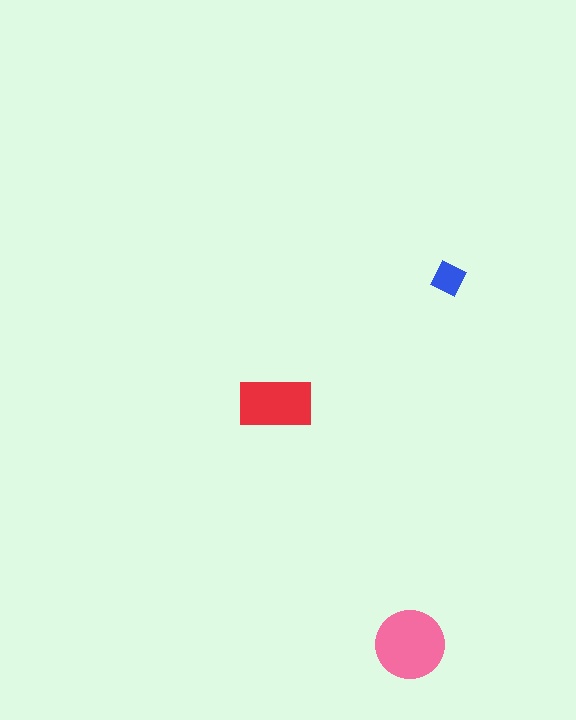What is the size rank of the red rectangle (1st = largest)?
2nd.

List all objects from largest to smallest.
The pink circle, the red rectangle, the blue square.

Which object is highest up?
The blue square is topmost.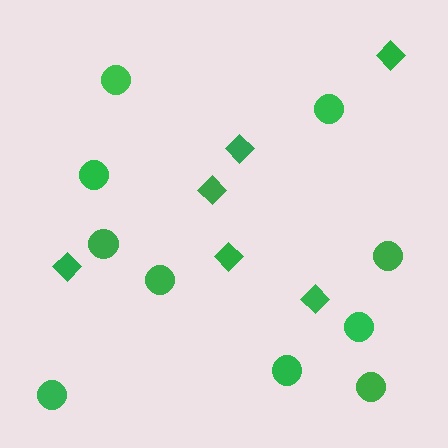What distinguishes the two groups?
There are 2 groups: one group of circles (10) and one group of diamonds (6).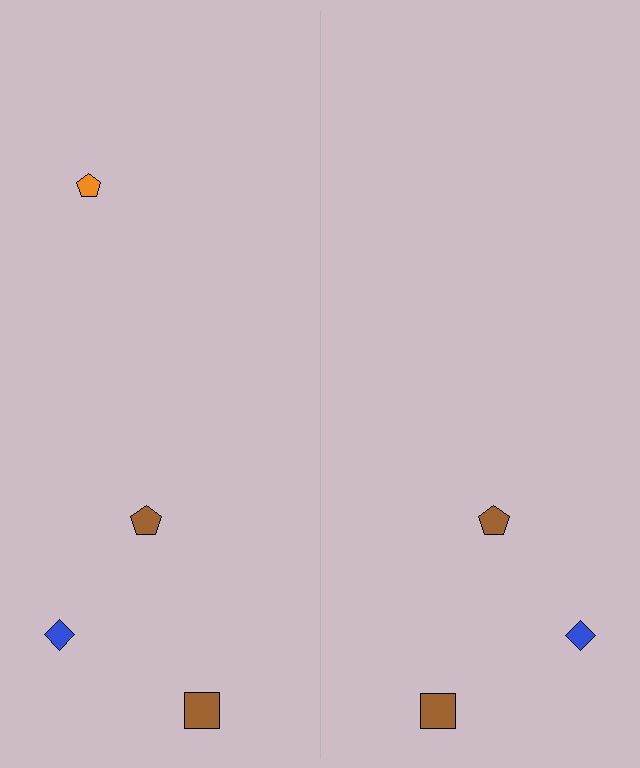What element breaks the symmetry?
A orange pentagon is missing from the right side.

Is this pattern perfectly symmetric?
No, the pattern is not perfectly symmetric. A orange pentagon is missing from the right side.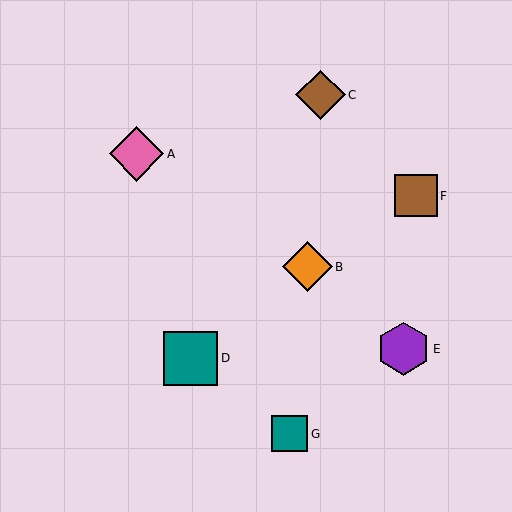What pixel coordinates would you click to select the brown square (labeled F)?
Click at (416, 196) to select the brown square F.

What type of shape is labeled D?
Shape D is a teal square.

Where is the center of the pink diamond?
The center of the pink diamond is at (136, 154).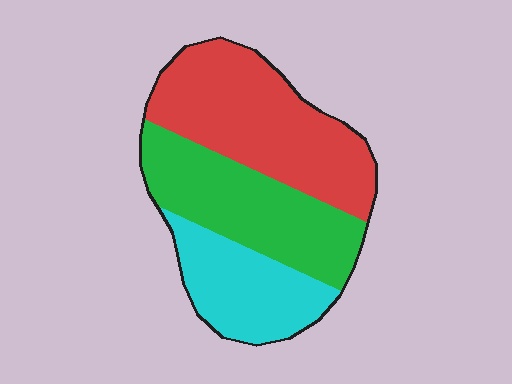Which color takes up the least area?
Cyan, at roughly 25%.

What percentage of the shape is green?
Green takes up about one third (1/3) of the shape.